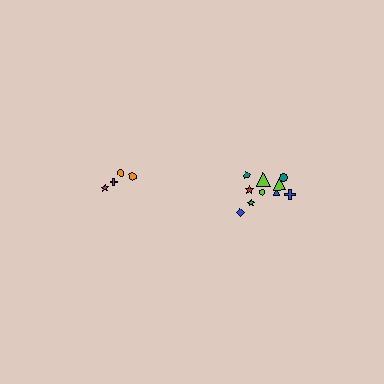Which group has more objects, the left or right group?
The right group.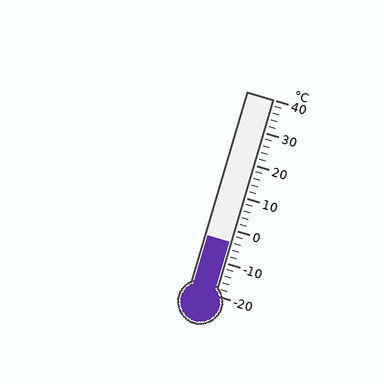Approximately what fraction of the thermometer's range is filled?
The thermometer is filled to approximately 25% of its range.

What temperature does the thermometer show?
The thermometer shows approximately -4°C.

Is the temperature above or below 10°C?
The temperature is below 10°C.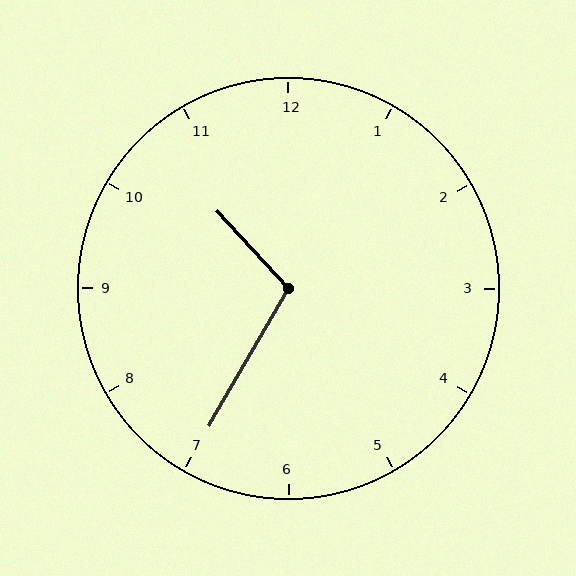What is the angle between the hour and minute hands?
Approximately 108 degrees.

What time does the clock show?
10:35.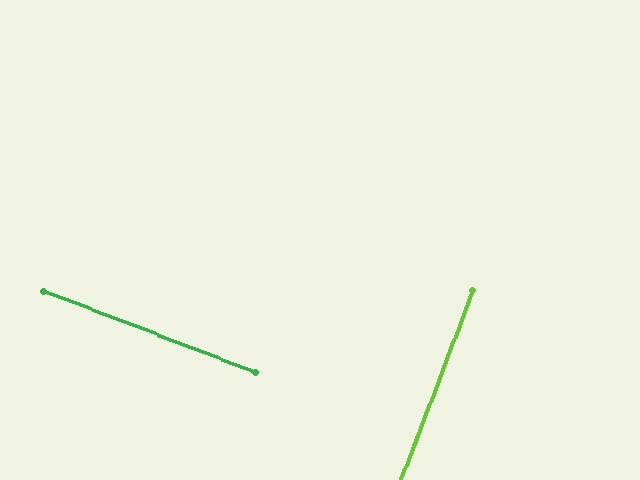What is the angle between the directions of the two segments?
Approximately 90 degrees.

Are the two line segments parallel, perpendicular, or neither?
Perpendicular — they meet at approximately 90°.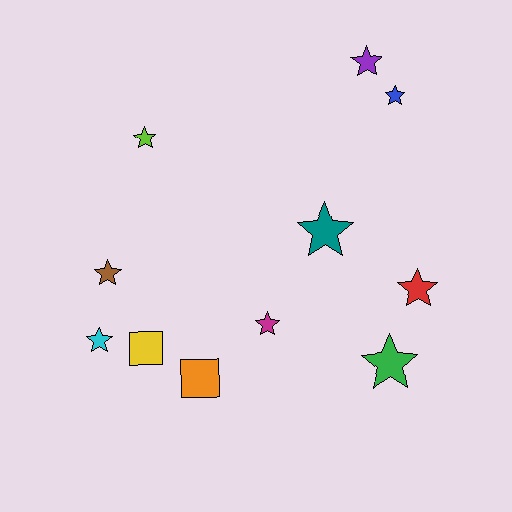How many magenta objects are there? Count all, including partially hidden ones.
There is 1 magenta object.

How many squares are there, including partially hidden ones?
There are 2 squares.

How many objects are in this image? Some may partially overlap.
There are 11 objects.